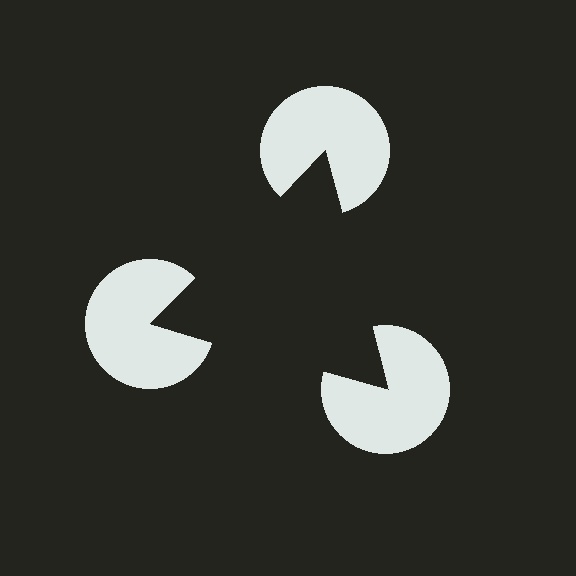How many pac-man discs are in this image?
There are 3 — one at each vertex of the illusory triangle.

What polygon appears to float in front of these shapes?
An illusory triangle — its edges are inferred from the aligned wedge cuts in the pac-man discs, not physically drawn.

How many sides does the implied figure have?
3 sides.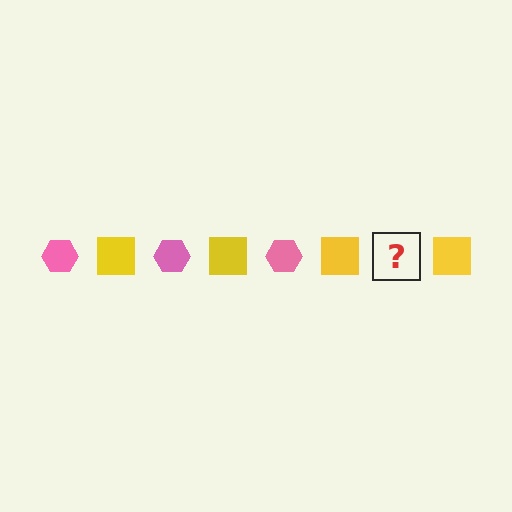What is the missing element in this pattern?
The missing element is a pink hexagon.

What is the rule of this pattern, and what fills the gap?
The rule is that the pattern alternates between pink hexagon and yellow square. The gap should be filled with a pink hexagon.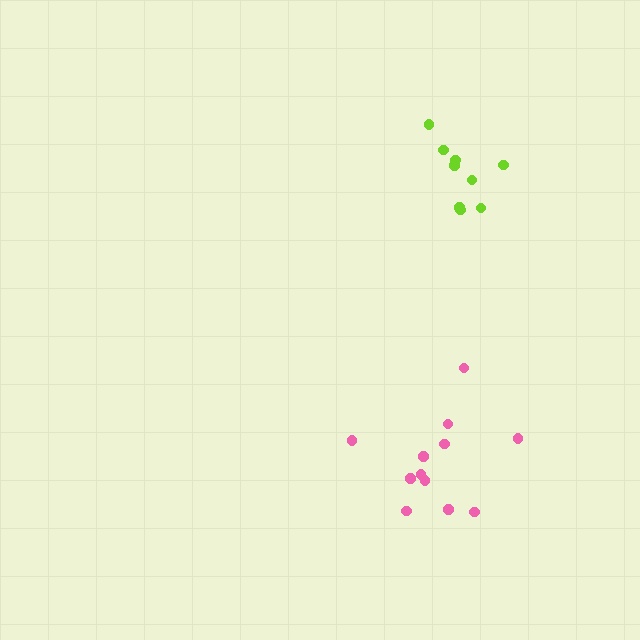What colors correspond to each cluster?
The clusters are colored: pink, lime.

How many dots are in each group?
Group 1: 12 dots, Group 2: 9 dots (21 total).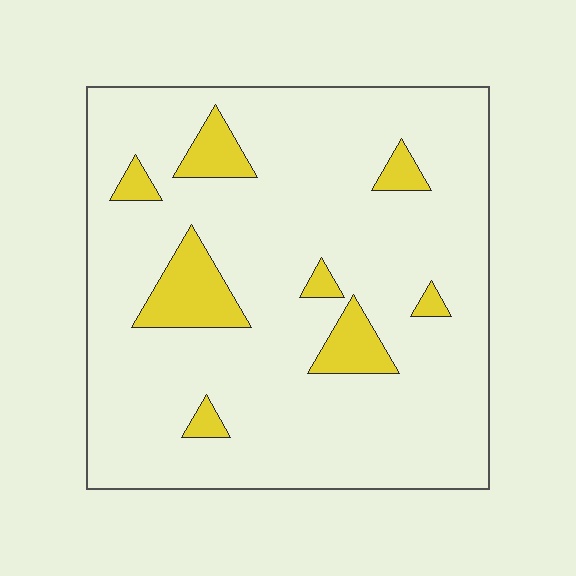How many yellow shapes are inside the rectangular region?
8.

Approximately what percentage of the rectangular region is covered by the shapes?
Approximately 10%.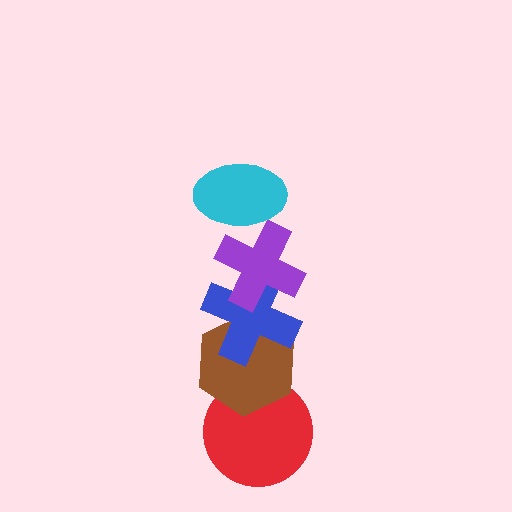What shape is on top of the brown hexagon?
The blue cross is on top of the brown hexagon.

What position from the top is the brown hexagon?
The brown hexagon is 4th from the top.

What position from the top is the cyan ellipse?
The cyan ellipse is 1st from the top.